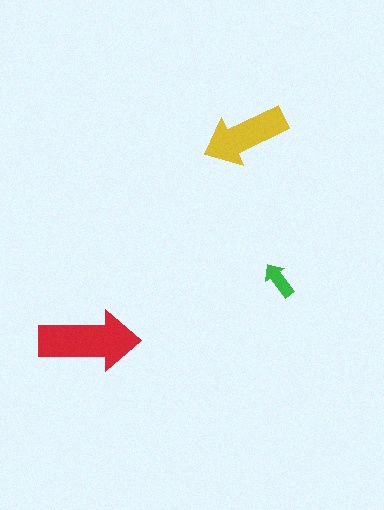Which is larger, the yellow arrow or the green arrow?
The yellow one.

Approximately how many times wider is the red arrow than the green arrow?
About 2.5 times wider.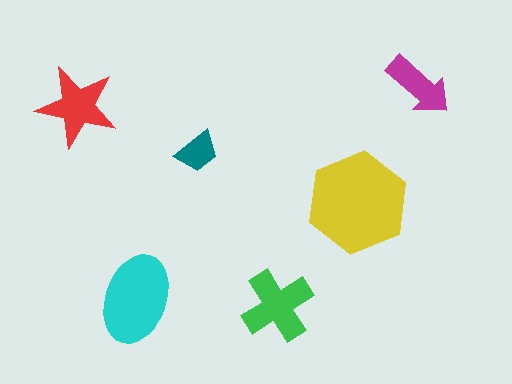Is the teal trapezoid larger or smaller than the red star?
Smaller.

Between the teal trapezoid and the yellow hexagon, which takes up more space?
The yellow hexagon.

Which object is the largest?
The yellow hexagon.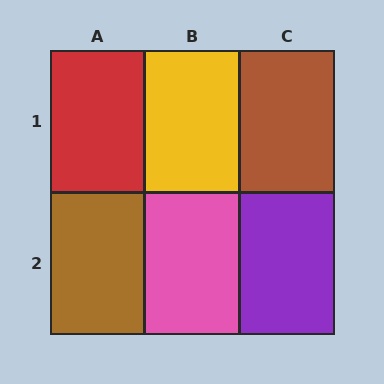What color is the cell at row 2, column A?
Brown.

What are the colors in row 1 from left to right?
Red, yellow, brown.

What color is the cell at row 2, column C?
Purple.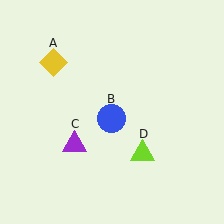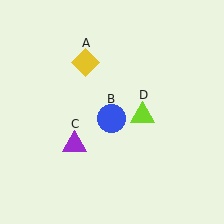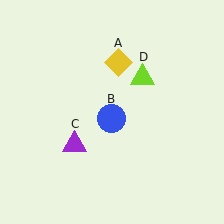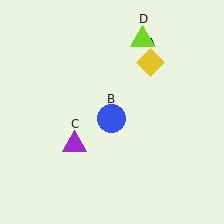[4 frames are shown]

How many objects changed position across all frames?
2 objects changed position: yellow diamond (object A), lime triangle (object D).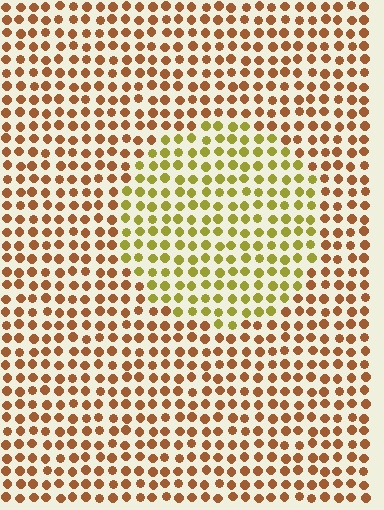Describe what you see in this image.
The image is filled with small brown elements in a uniform arrangement. A circle-shaped region is visible where the elements are tinted to a slightly different hue, forming a subtle color boundary.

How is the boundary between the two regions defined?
The boundary is defined purely by a slight shift in hue (about 42 degrees). Spacing, size, and orientation are identical on both sides.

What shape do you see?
I see a circle.